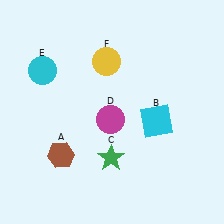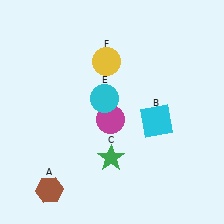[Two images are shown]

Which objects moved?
The objects that moved are: the brown hexagon (A), the cyan circle (E).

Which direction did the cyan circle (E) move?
The cyan circle (E) moved right.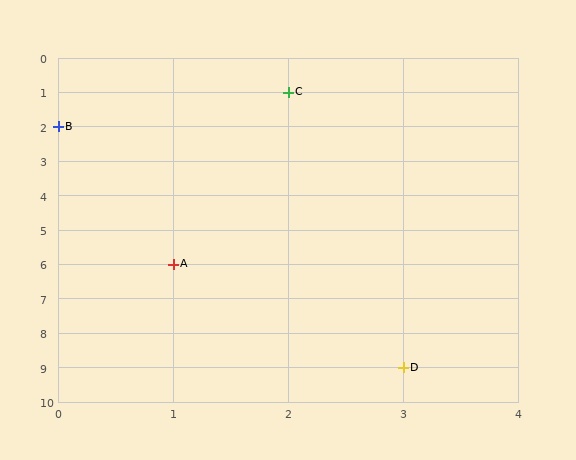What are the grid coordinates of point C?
Point C is at grid coordinates (2, 1).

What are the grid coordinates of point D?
Point D is at grid coordinates (3, 9).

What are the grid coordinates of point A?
Point A is at grid coordinates (1, 6).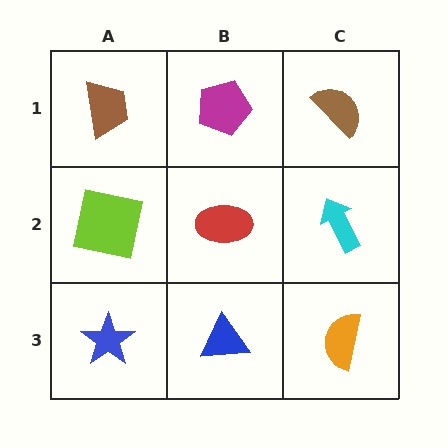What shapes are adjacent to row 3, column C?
A cyan arrow (row 2, column C), a blue triangle (row 3, column B).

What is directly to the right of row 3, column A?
A blue triangle.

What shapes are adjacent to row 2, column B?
A magenta pentagon (row 1, column B), a blue triangle (row 3, column B), a lime square (row 2, column A), a cyan arrow (row 2, column C).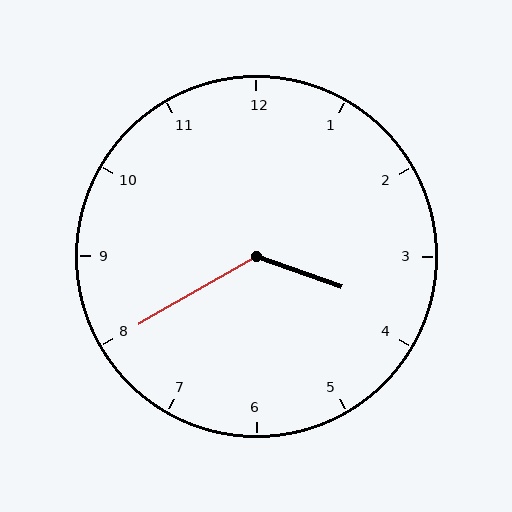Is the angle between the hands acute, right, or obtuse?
It is obtuse.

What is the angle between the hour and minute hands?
Approximately 130 degrees.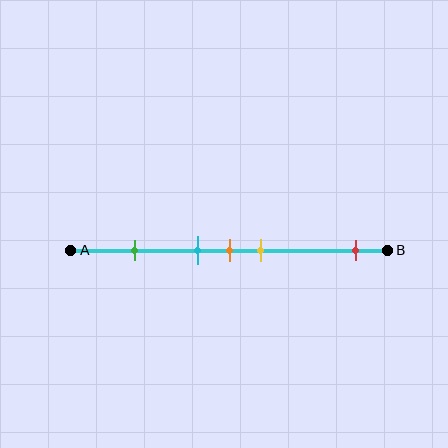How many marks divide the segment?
There are 5 marks dividing the segment.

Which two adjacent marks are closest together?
The cyan and orange marks are the closest adjacent pair.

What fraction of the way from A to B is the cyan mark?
The cyan mark is approximately 40% (0.4) of the way from A to B.